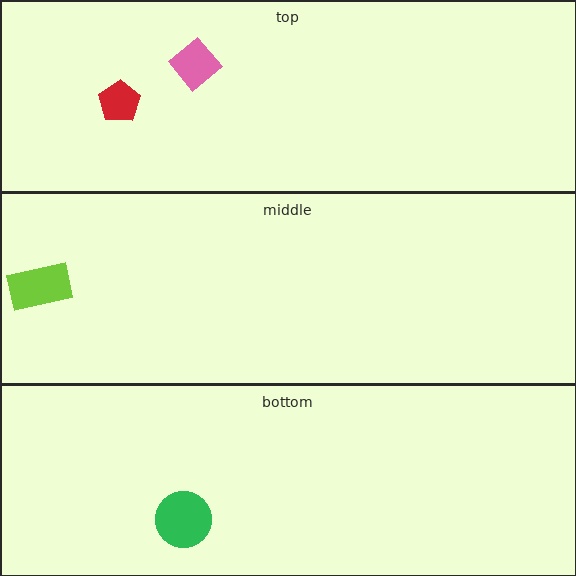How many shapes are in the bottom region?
1.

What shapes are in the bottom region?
The green circle.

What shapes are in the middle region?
The lime rectangle.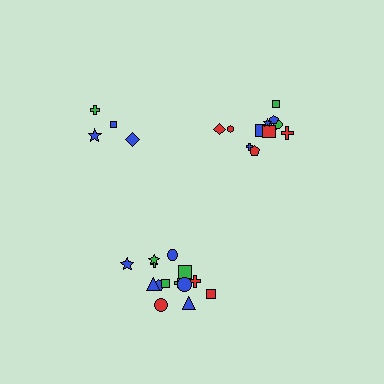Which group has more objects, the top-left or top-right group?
The top-right group.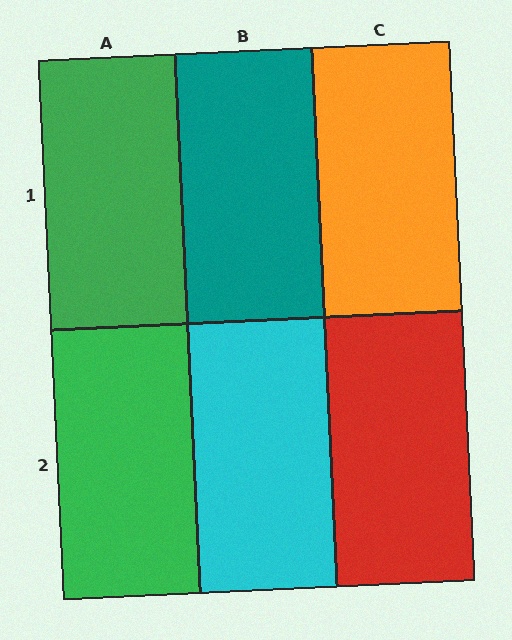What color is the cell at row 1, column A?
Green.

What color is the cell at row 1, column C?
Orange.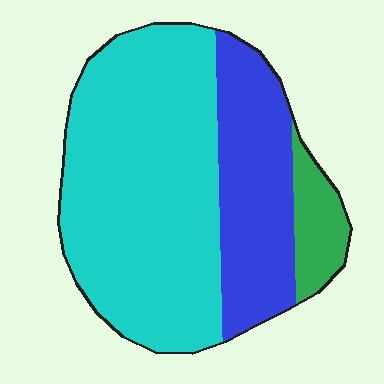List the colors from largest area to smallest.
From largest to smallest: cyan, blue, green.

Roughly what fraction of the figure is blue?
Blue takes up between a sixth and a third of the figure.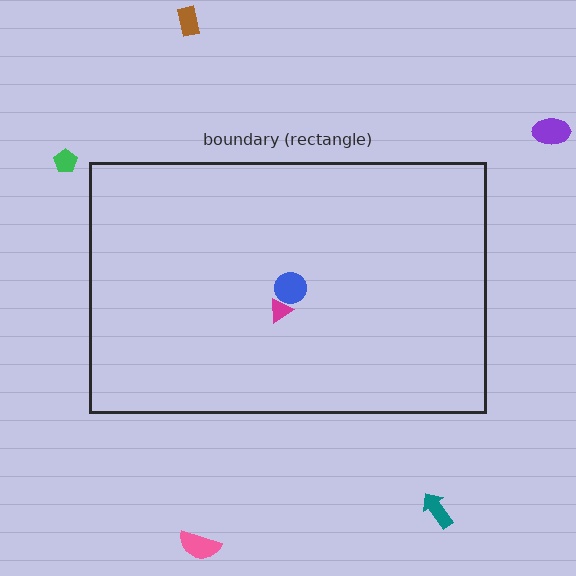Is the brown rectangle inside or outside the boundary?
Outside.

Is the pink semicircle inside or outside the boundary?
Outside.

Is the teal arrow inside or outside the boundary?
Outside.